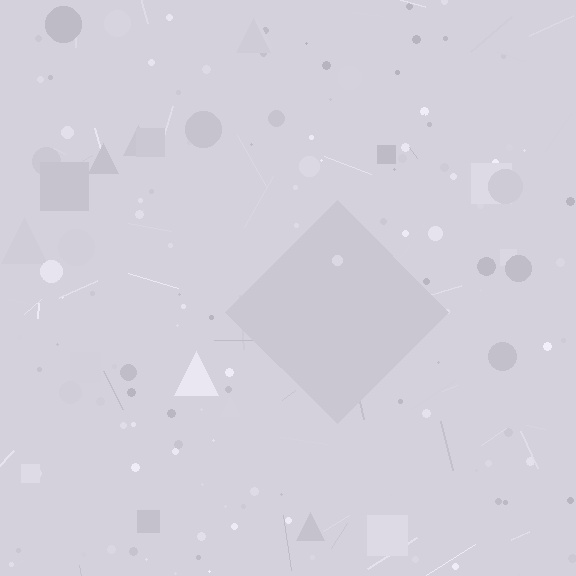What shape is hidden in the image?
A diamond is hidden in the image.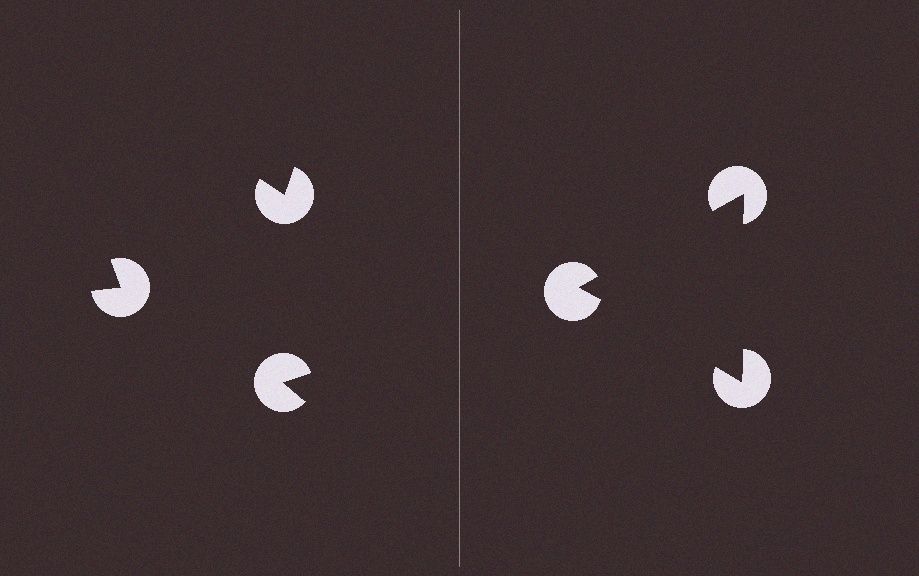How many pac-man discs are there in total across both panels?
6 — 3 on each side.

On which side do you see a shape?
An illusory triangle appears on the right side. On the left side the wedge cuts are rotated, so no coherent shape forms.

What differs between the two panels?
The pac-man discs are positioned identically on both sides; only the wedge orientations differ. On the right they align to a triangle; on the left they are misaligned.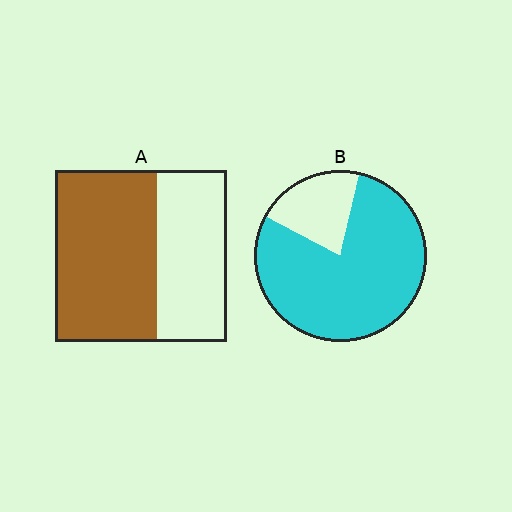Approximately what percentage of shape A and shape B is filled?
A is approximately 60% and B is approximately 80%.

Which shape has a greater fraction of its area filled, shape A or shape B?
Shape B.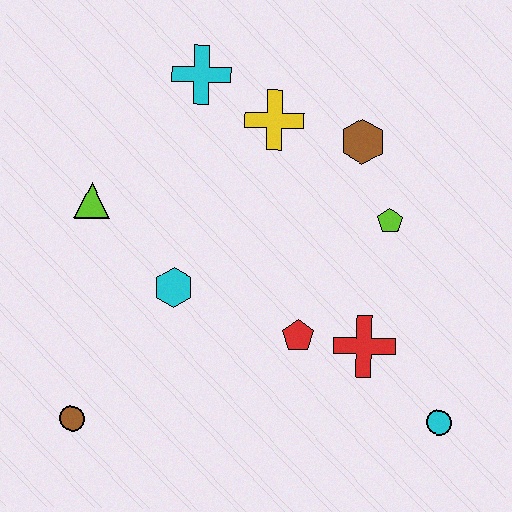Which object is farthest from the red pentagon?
The cyan cross is farthest from the red pentagon.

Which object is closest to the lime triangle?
The cyan hexagon is closest to the lime triangle.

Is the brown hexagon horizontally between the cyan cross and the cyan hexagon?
No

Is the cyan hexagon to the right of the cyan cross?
No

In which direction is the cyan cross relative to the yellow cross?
The cyan cross is to the left of the yellow cross.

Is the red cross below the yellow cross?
Yes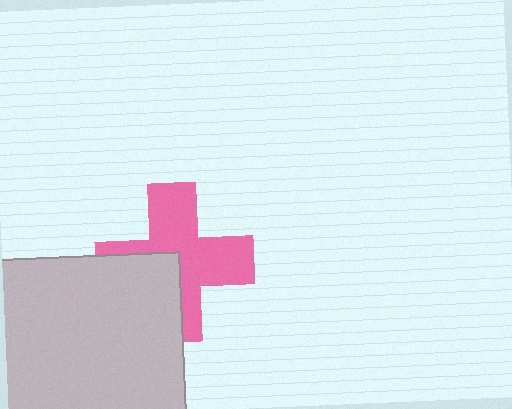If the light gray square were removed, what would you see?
You would see the complete pink cross.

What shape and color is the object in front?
The object in front is a light gray square.